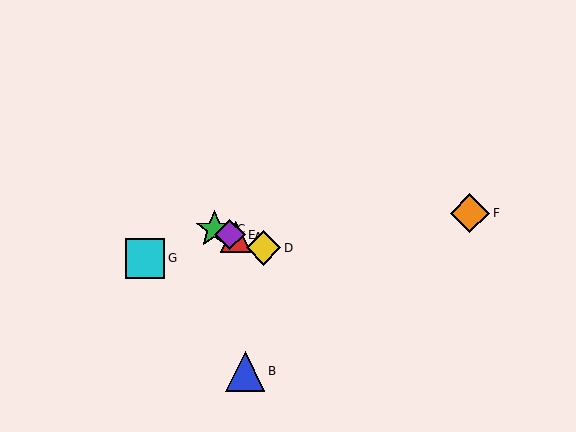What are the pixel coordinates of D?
Object D is at (264, 248).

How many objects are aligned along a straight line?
4 objects (A, C, D, E) are aligned along a straight line.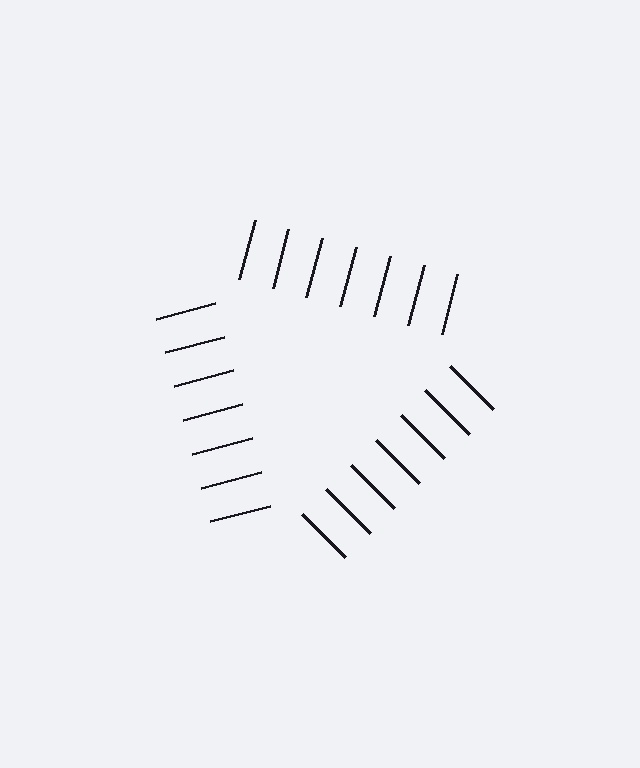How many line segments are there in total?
21 — 7 along each of the 3 edges.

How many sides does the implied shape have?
3 sides — the line-ends trace a triangle.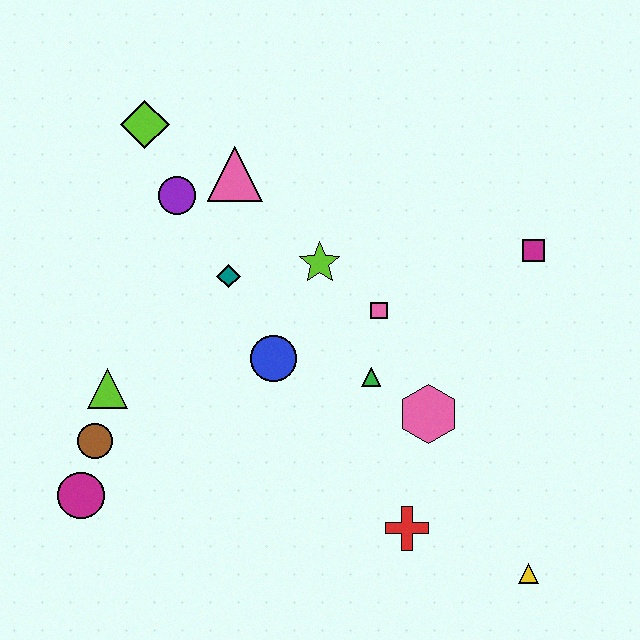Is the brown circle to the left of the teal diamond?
Yes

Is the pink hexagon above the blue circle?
No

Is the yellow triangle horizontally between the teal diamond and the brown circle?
No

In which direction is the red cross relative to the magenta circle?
The red cross is to the right of the magenta circle.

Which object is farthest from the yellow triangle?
The lime diamond is farthest from the yellow triangle.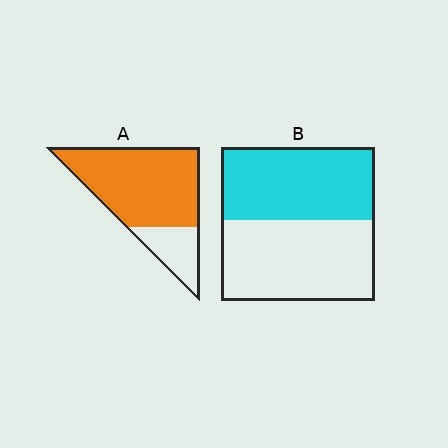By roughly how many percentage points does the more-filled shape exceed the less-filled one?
By roughly 30 percentage points (A over B).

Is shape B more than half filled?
Roughly half.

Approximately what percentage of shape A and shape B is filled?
A is approximately 75% and B is approximately 45%.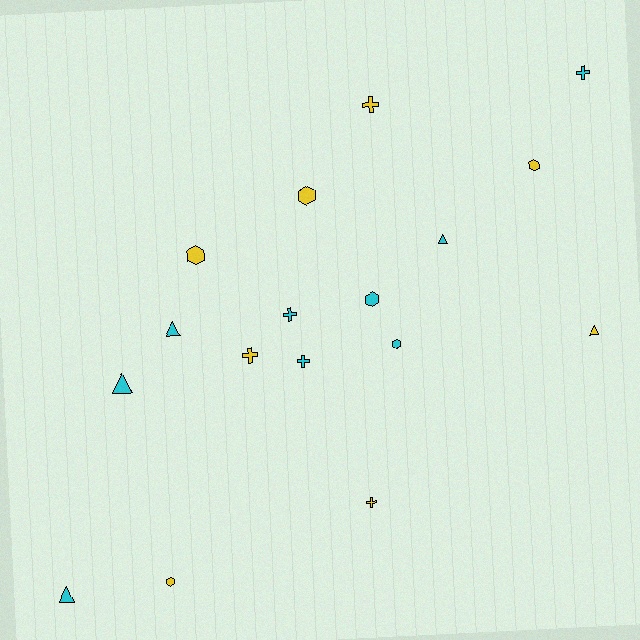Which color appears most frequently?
Cyan, with 9 objects.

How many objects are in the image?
There are 17 objects.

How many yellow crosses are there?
There are 3 yellow crosses.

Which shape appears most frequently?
Cross, with 6 objects.